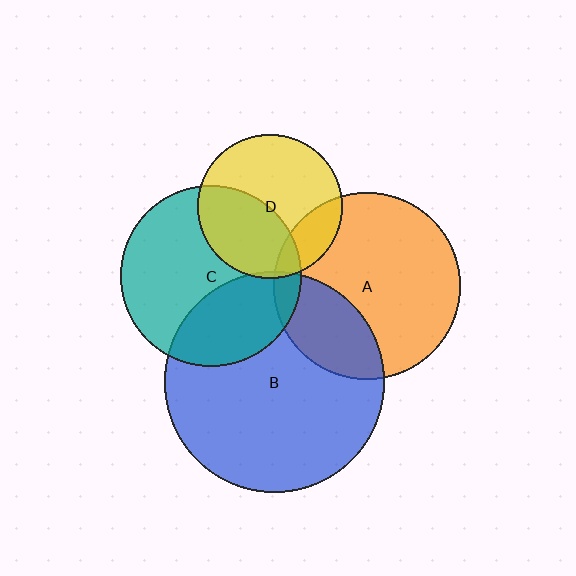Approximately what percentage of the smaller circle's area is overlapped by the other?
Approximately 35%.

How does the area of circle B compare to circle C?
Approximately 1.5 times.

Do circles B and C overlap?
Yes.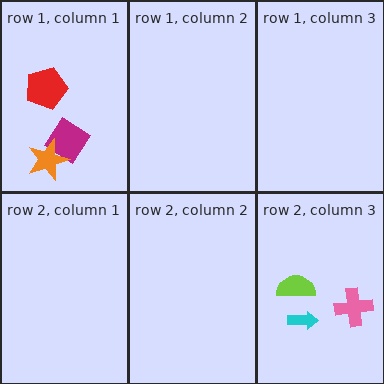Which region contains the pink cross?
The row 2, column 3 region.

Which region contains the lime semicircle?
The row 2, column 3 region.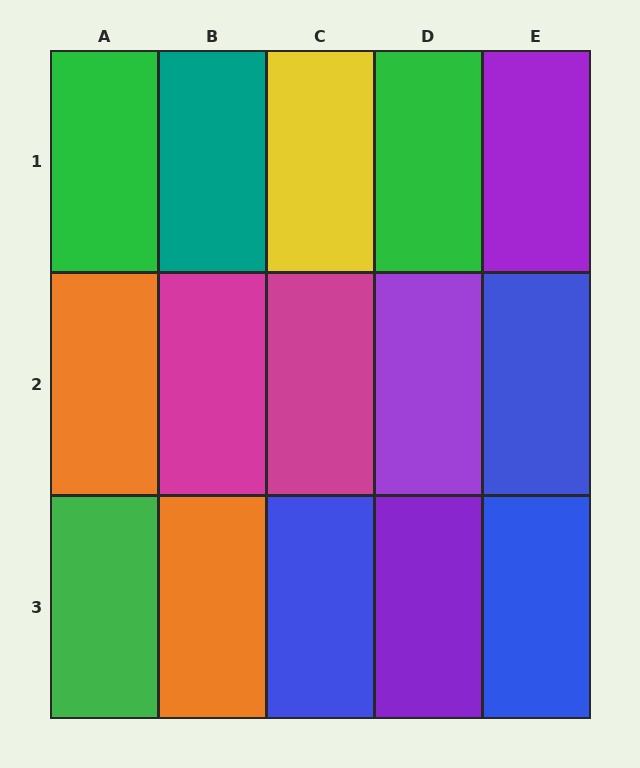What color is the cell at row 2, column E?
Blue.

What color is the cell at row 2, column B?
Magenta.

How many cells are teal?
1 cell is teal.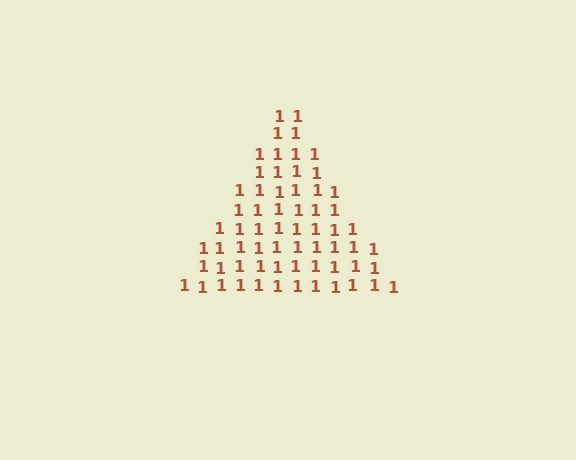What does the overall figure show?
The overall figure shows a triangle.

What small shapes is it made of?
It is made of small digit 1's.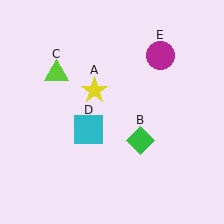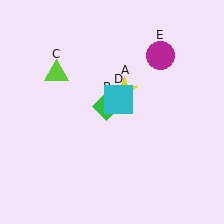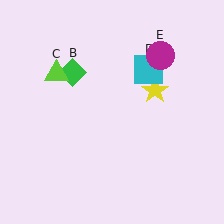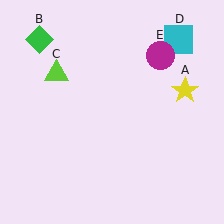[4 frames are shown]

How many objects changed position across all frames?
3 objects changed position: yellow star (object A), green diamond (object B), cyan square (object D).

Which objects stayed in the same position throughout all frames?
Lime triangle (object C) and magenta circle (object E) remained stationary.